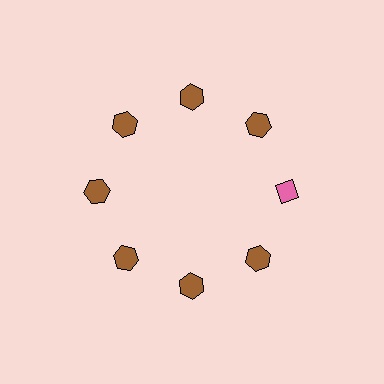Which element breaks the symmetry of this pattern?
The pink diamond at roughly the 3 o'clock position breaks the symmetry. All other shapes are brown hexagons.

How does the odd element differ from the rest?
It differs in both color (pink instead of brown) and shape (diamond instead of hexagon).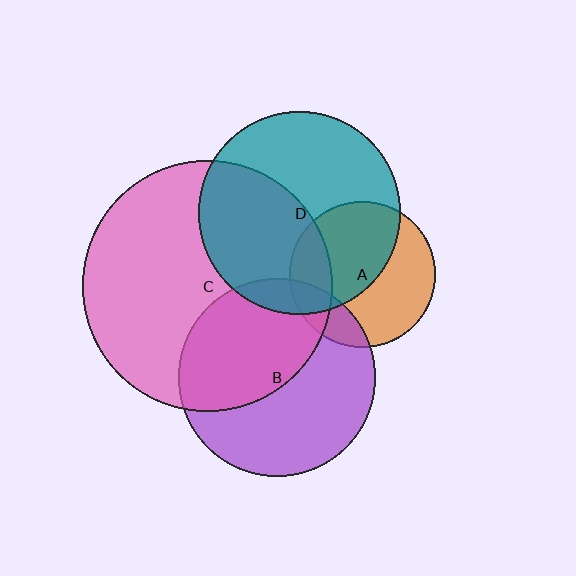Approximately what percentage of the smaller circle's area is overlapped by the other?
Approximately 20%.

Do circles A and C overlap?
Yes.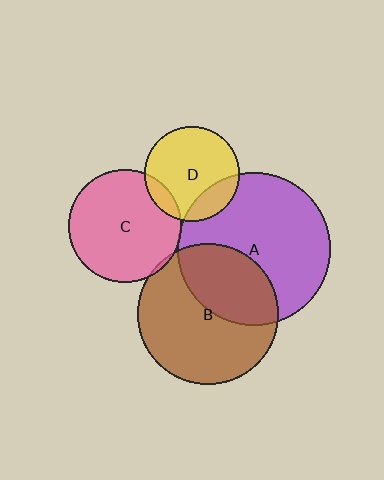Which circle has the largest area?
Circle A (purple).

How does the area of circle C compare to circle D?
Approximately 1.4 times.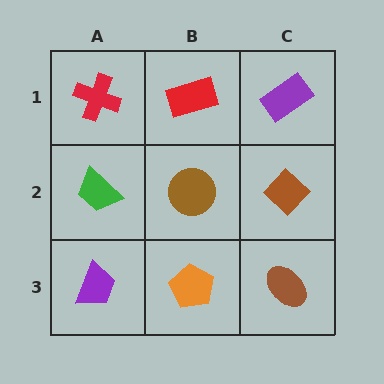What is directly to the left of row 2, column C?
A brown circle.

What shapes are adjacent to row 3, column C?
A brown diamond (row 2, column C), an orange pentagon (row 3, column B).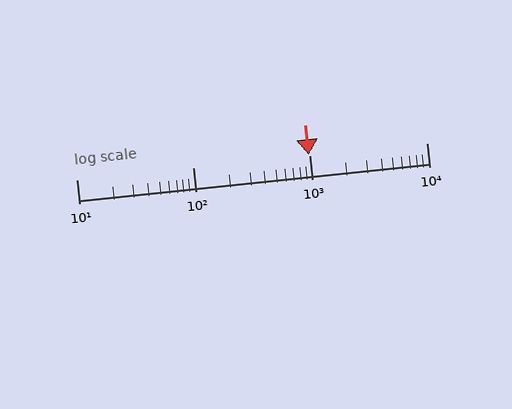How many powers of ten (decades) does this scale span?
The scale spans 3 decades, from 10 to 10000.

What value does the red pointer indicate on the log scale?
The pointer indicates approximately 980.